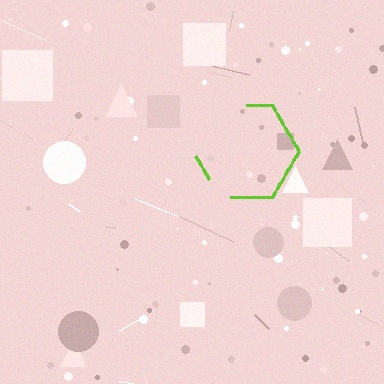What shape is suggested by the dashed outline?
The dashed outline suggests a hexagon.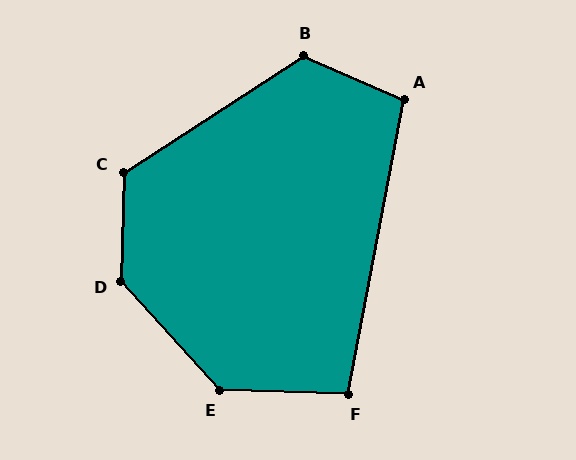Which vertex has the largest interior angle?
D, at approximately 137 degrees.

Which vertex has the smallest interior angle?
F, at approximately 99 degrees.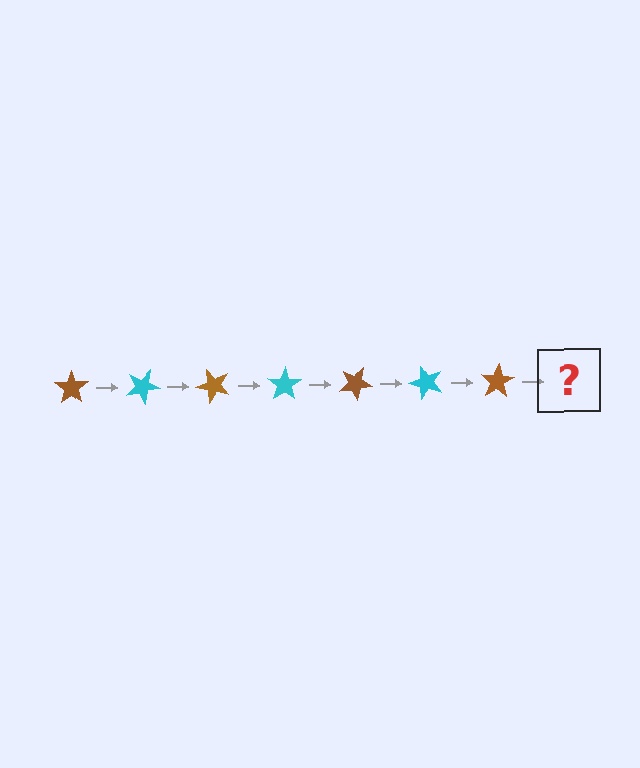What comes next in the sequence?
The next element should be a cyan star, rotated 175 degrees from the start.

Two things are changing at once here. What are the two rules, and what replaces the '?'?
The two rules are that it rotates 25 degrees each step and the color cycles through brown and cyan. The '?' should be a cyan star, rotated 175 degrees from the start.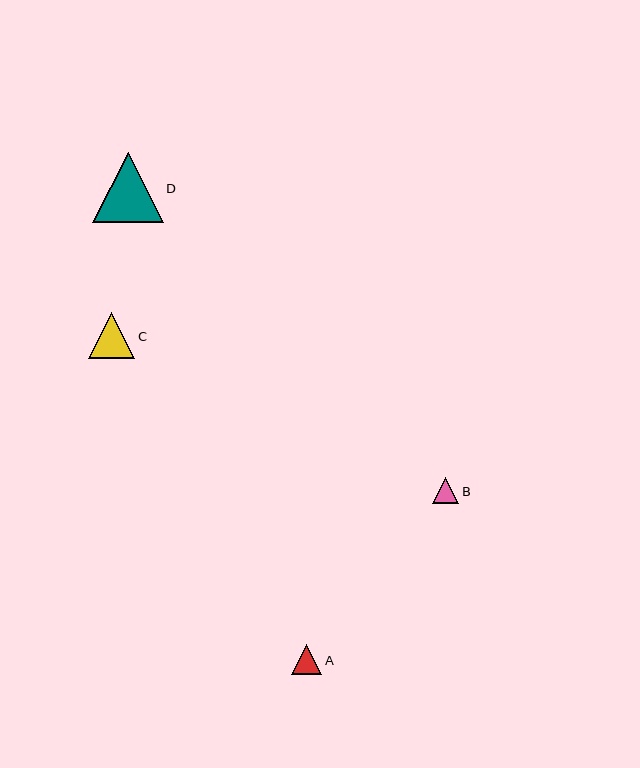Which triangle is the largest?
Triangle D is the largest with a size of approximately 71 pixels.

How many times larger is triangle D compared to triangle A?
Triangle D is approximately 2.3 times the size of triangle A.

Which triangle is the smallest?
Triangle B is the smallest with a size of approximately 26 pixels.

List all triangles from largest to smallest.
From largest to smallest: D, C, A, B.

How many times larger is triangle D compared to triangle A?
Triangle D is approximately 2.3 times the size of triangle A.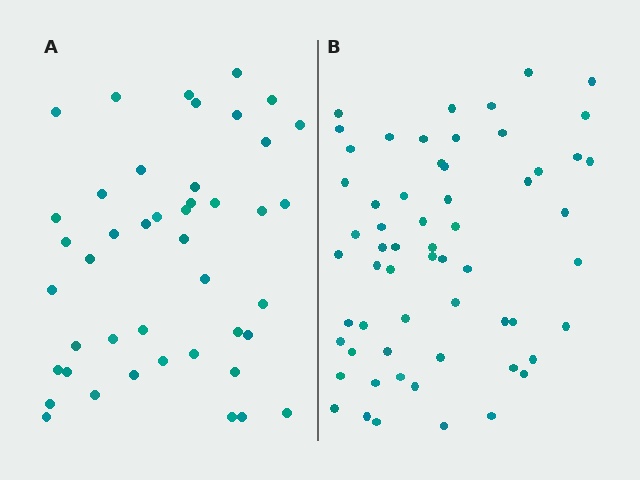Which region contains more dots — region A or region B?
Region B (the right region) has more dots.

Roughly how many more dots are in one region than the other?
Region B has approximately 15 more dots than region A.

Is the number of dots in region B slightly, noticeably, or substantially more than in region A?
Region B has noticeably more, but not dramatically so. The ratio is roughly 1.4 to 1.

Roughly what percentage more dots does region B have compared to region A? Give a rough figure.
About 35% more.